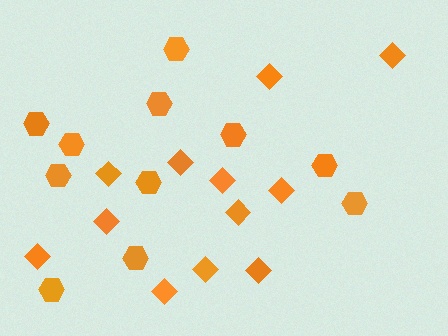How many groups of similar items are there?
There are 2 groups: one group of hexagons (11) and one group of diamonds (12).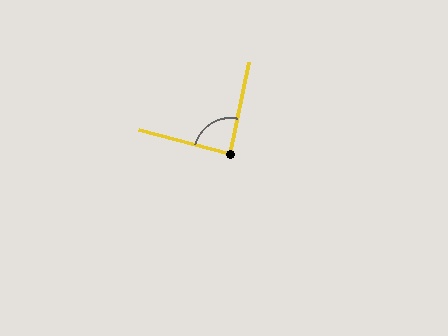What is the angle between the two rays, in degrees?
Approximately 87 degrees.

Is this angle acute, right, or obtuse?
It is approximately a right angle.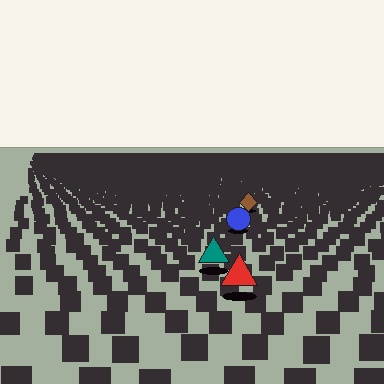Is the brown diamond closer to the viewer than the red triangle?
No. The red triangle is closer — you can tell from the texture gradient: the ground texture is coarser near it.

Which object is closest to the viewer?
The red triangle is closest. The texture marks near it are larger and more spread out.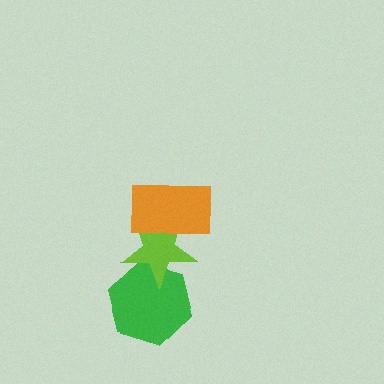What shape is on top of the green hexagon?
The lime star is on top of the green hexagon.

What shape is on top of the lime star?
The orange rectangle is on top of the lime star.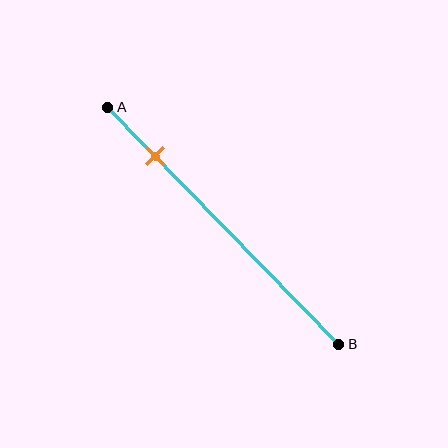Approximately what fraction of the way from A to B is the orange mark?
The orange mark is approximately 20% of the way from A to B.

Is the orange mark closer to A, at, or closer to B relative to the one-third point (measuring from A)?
The orange mark is closer to point A than the one-third point of segment AB.